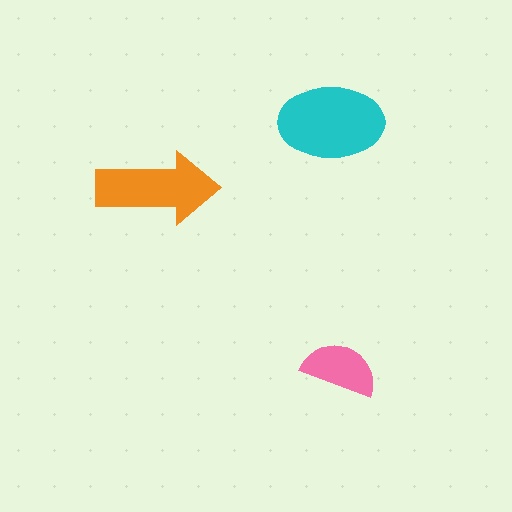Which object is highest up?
The cyan ellipse is topmost.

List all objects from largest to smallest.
The cyan ellipse, the orange arrow, the pink semicircle.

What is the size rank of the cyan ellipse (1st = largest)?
1st.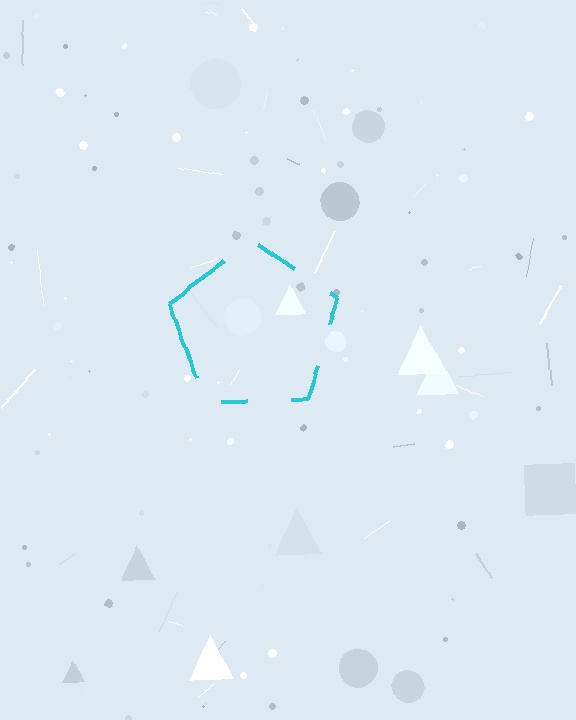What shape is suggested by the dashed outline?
The dashed outline suggests a pentagon.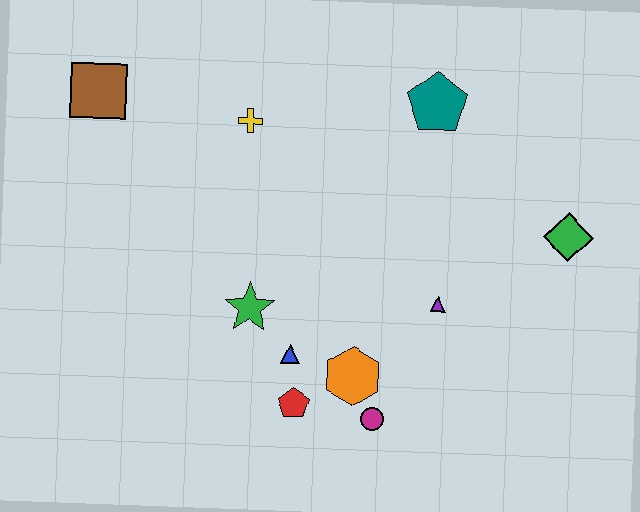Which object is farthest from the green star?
The green diamond is farthest from the green star.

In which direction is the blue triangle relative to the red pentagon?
The blue triangle is above the red pentagon.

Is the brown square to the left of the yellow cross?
Yes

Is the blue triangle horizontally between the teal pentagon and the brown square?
Yes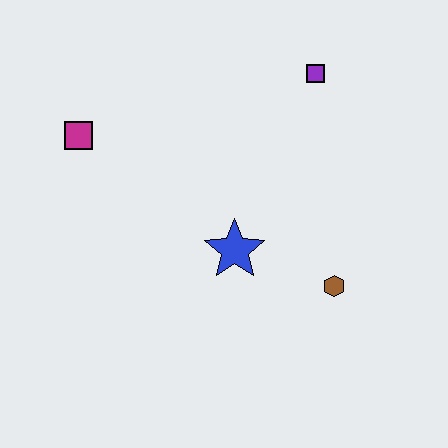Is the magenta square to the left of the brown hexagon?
Yes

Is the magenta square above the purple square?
No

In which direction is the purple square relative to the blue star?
The purple square is above the blue star.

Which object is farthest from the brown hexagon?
The magenta square is farthest from the brown hexagon.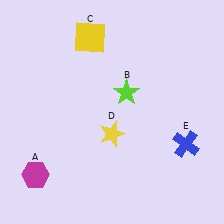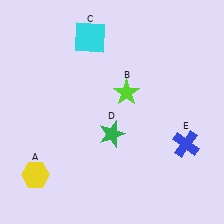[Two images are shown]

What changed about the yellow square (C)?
In Image 1, C is yellow. In Image 2, it changed to cyan.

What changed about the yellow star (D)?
In Image 1, D is yellow. In Image 2, it changed to green.